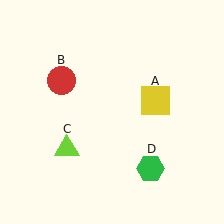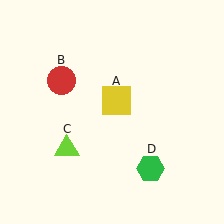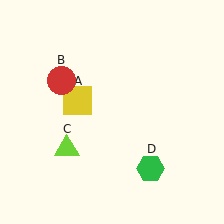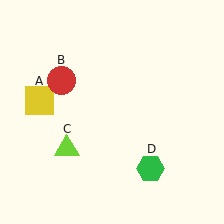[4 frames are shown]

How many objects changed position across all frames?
1 object changed position: yellow square (object A).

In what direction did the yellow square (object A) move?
The yellow square (object A) moved left.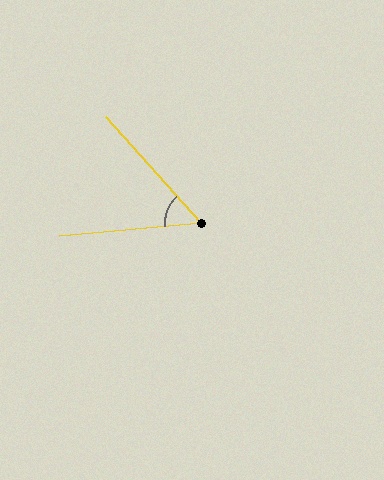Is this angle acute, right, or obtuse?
It is acute.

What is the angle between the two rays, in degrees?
Approximately 53 degrees.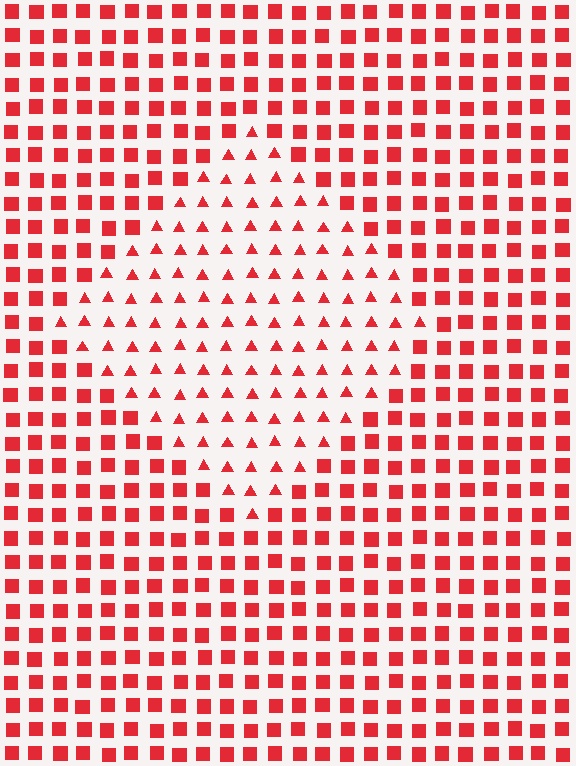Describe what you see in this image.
The image is filled with small red elements arranged in a uniform grid. A diamond-shaped region contains triangles, while the surrounding area contains squares. The boundary is defined purely by the change in element shape.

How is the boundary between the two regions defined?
The boundary is defined by a change in element shape: triangles inside vs. squares outside. All elements share the same color and spacing.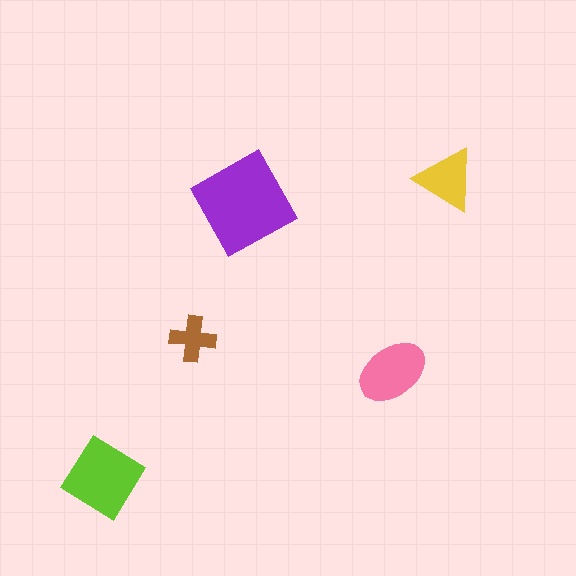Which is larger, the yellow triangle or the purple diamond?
The purple diamond.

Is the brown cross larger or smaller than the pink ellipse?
Smaller.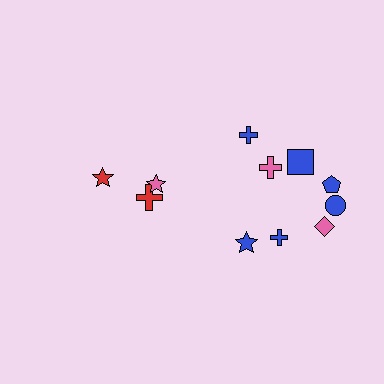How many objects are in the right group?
There are 8 objects.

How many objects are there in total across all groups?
There are 11 objects.